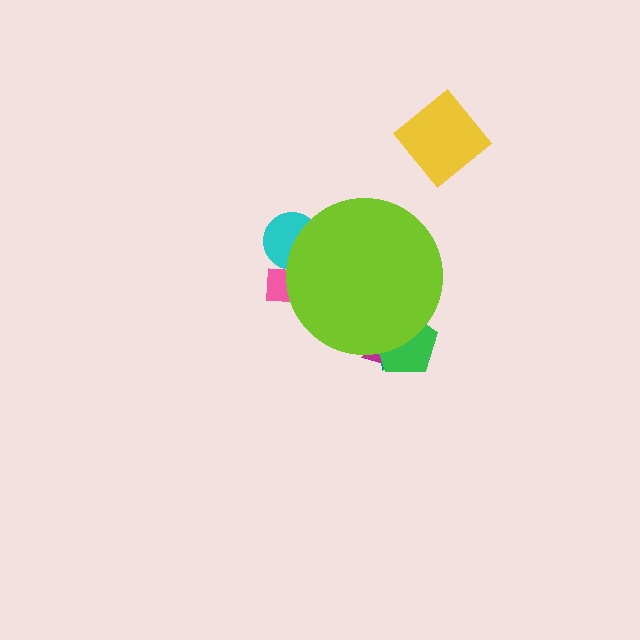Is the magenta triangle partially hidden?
Yes, the magenta triangle is partially hidden behind the lime circle.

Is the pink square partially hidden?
Yes, the pink square is partially hidden behind the lime circle.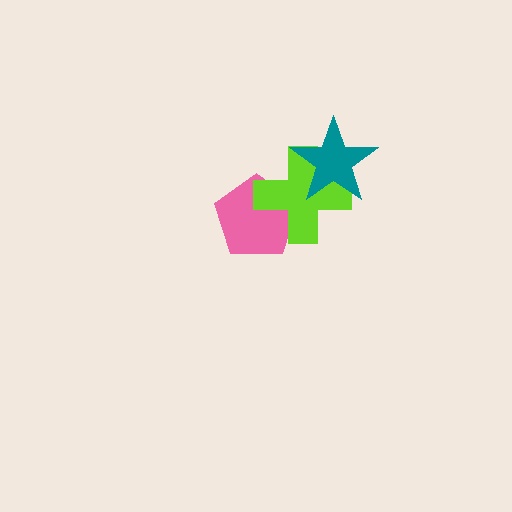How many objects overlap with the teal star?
1 object overlaps with the teal star.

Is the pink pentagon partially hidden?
Yes, it is partially covered by another shape.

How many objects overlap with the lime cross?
2 objects overlap with the lime cross.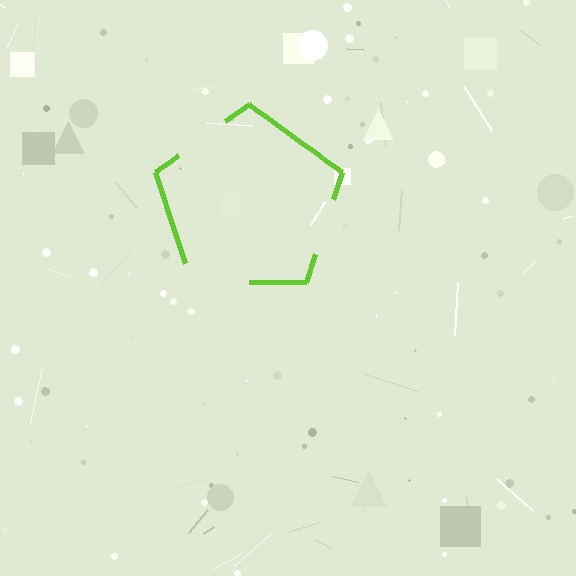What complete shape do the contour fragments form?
The contour fragments form a pentagon.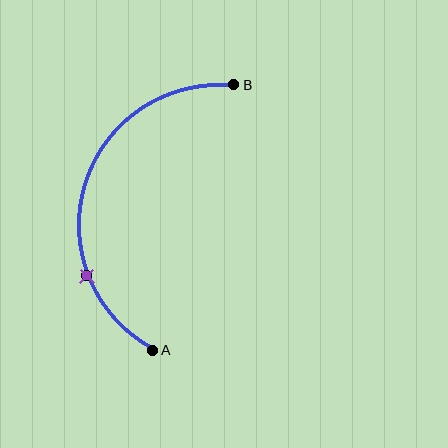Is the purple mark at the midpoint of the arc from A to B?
No. The purple mark lies on the arc but is closer to endpoint A. The arc midpoint would be at the point on the curve equidistant along the arc from both A and B.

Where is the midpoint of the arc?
The arc midpoint is the point on the curve farthest from the straight line joining A and B. It sits to the left of that line.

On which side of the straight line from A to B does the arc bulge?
The arc bulges to the left of the straight line connecting A and B.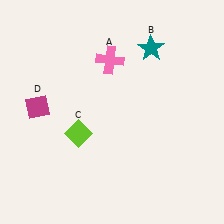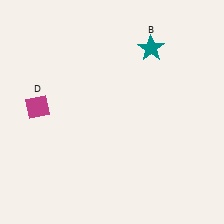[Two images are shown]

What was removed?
The pink cross (A), the lime diamond (C) were removed in Image 2.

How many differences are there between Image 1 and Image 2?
There are 2 differences between the two images.